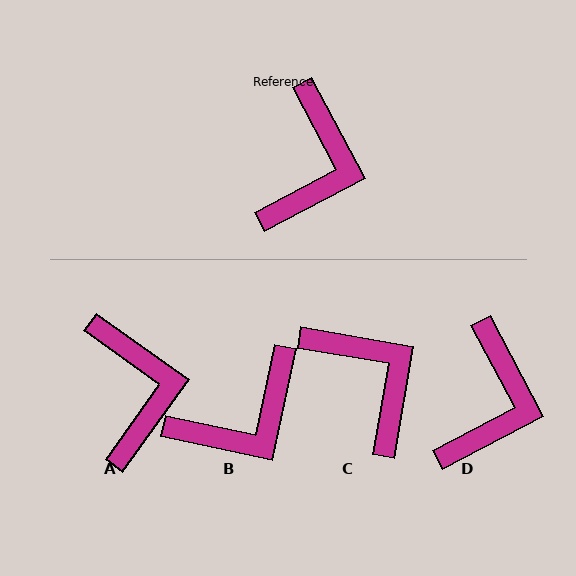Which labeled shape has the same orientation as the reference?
D.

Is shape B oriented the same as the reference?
No, it is off by about 40 degrees.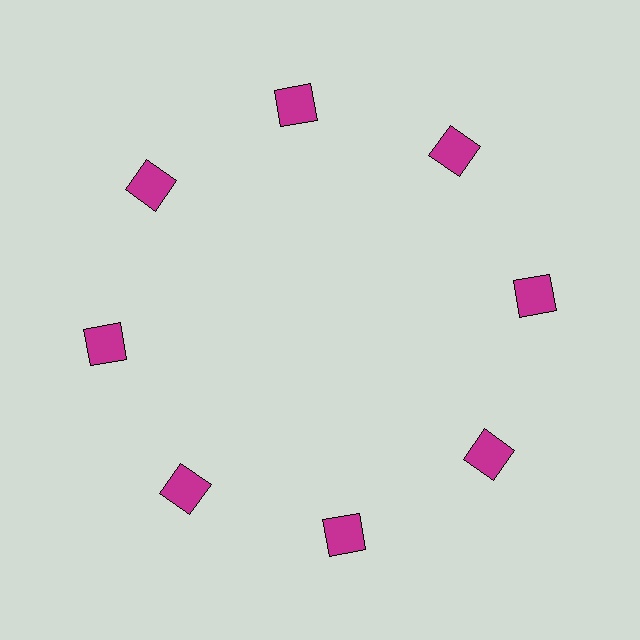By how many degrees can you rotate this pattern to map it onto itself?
The pattern maps onto itself every 45 degrees of rotation.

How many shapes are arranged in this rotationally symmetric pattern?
There are 8 shapes, arranged in 8 groups of 1.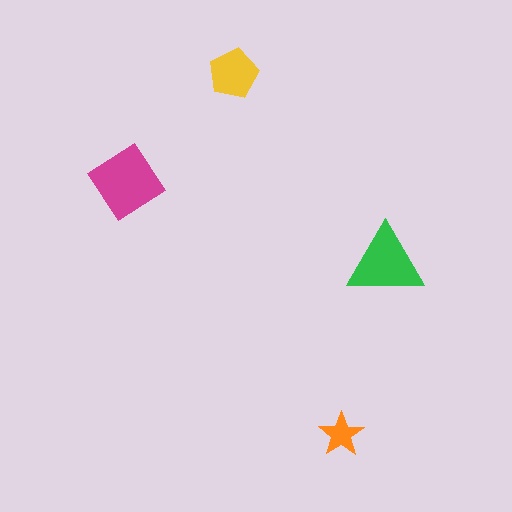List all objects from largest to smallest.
The magenta diamond, the green triangle, the yellow pentagon, the orange star.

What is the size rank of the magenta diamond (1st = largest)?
1st.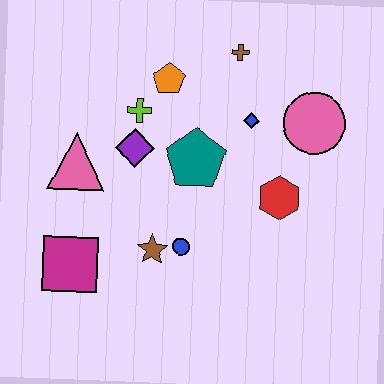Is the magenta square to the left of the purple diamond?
Yes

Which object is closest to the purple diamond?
The lime cross is closest to the purple diamond.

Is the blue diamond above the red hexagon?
Yes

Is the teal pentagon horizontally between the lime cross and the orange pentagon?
No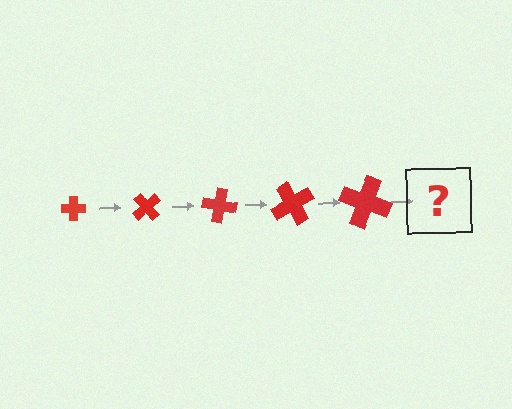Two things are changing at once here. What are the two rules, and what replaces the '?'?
The two rules are that the cross grows larger each step and it rotates 50 degrees each step. The '?' should be a cross, larger than the previous one and rotated 250 degrees from the start.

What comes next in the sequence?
The next element should be a cross, larger than the previous one and rotated 250 degrees from the start.